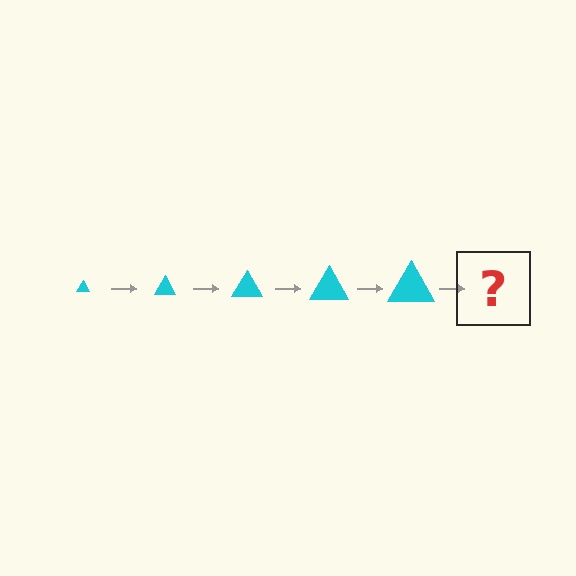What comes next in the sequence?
The next element should be a cyan triangle, larger than the previous one.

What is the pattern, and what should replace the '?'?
The pattern is that the triangle gets progressively larger each step. The '?' should be a cyan triangle, larger than the previous one.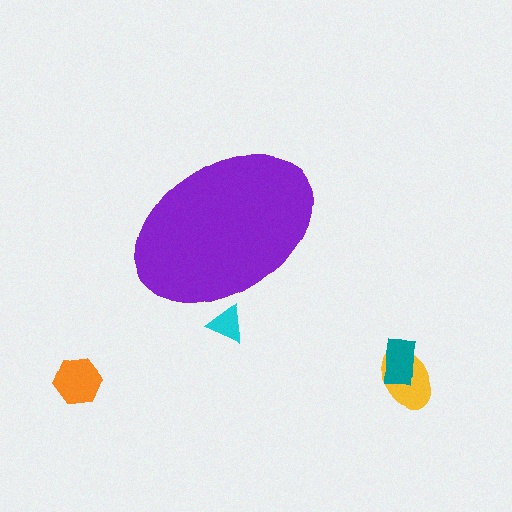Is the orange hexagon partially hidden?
No, the orange hexagon is fully visible.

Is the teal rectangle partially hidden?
No, the teal rectangle is fully visible.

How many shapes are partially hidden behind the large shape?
1 shape is partially hidden.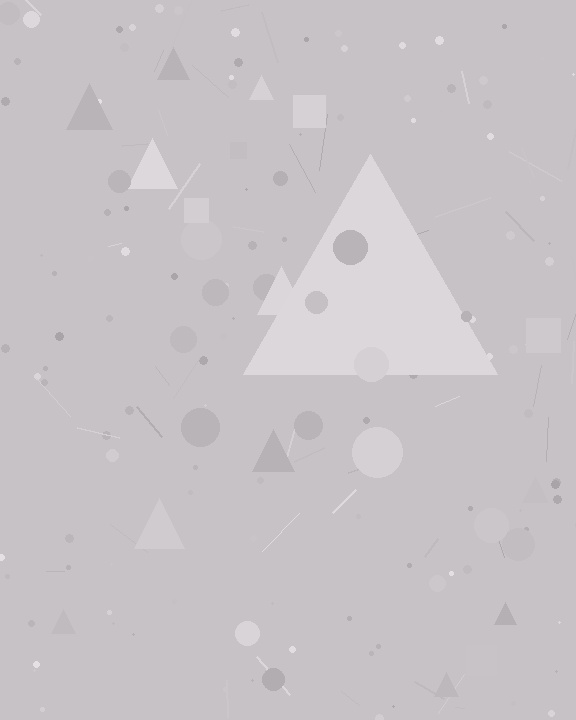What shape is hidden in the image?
A triangle is hidden in the image.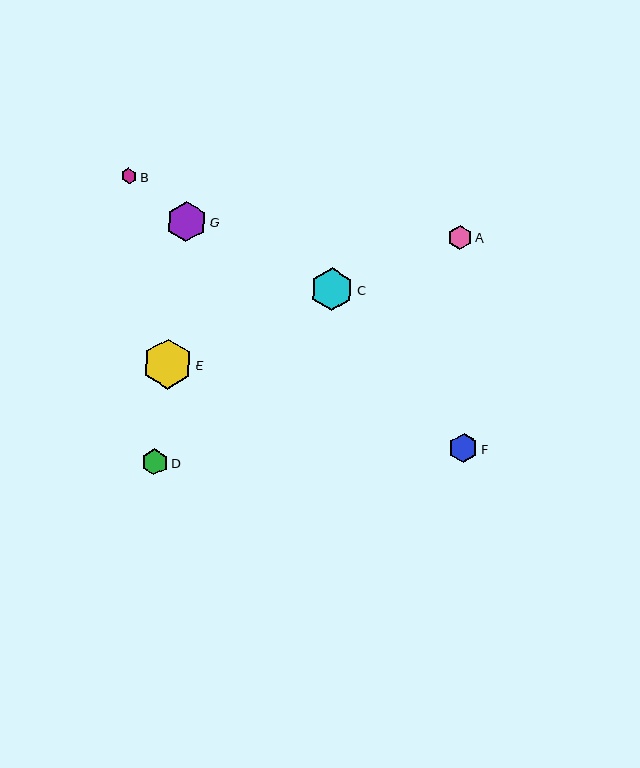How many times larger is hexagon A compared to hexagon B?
Hexagon A is approximately 1.5 times the size of hexagon B.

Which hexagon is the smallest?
Hexagon B is the smallest with a size of approximately 16 pixels.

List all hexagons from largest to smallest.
From largest to smallest: E, C, G, F, D, A, B.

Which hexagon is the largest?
Hexagon E is the largest with a size of approximately 50 pixels.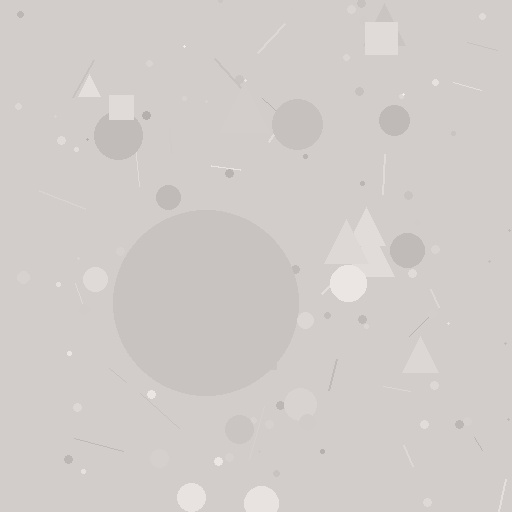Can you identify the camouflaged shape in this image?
The camouflaged shape is a circle.